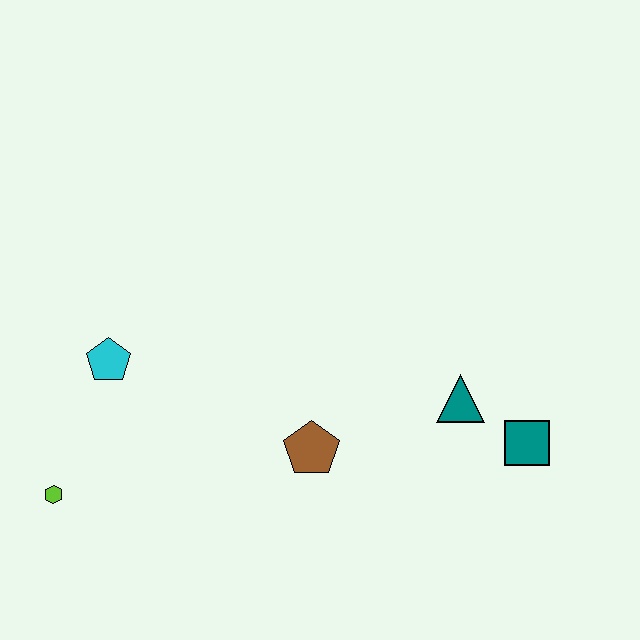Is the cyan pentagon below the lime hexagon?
No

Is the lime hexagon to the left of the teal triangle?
Yes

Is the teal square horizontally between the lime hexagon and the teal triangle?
No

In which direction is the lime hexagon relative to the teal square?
The lime hexagon is to the left of the teal square.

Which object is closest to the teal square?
The teal triangle is closest to the teal square.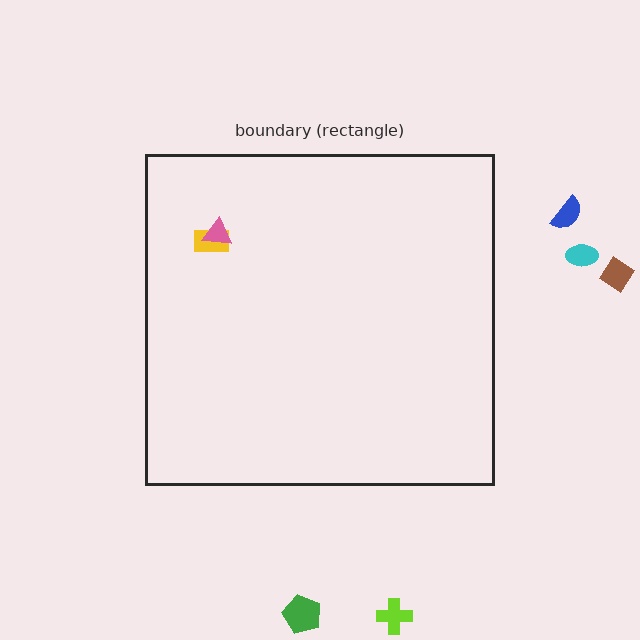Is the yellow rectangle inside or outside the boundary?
Inside.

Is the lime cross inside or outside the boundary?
Outside.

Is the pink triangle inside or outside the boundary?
Inside.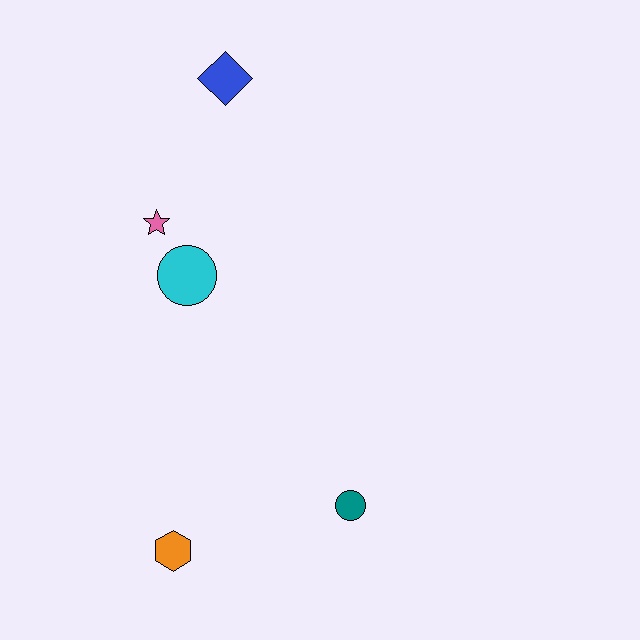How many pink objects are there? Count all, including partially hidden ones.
There is 1 pink object.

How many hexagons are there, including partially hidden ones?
There is 1 hexagon.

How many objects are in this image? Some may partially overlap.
There are 5 objects.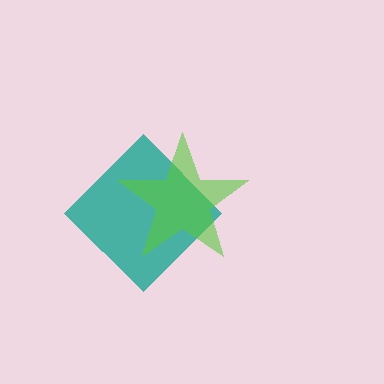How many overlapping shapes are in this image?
There are 2 overlapping shapes in the image.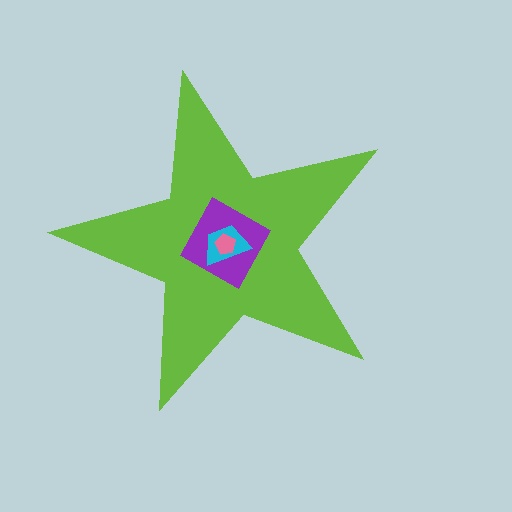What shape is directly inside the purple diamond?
The cyan trapezoid.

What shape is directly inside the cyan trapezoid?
The pink pentagon.